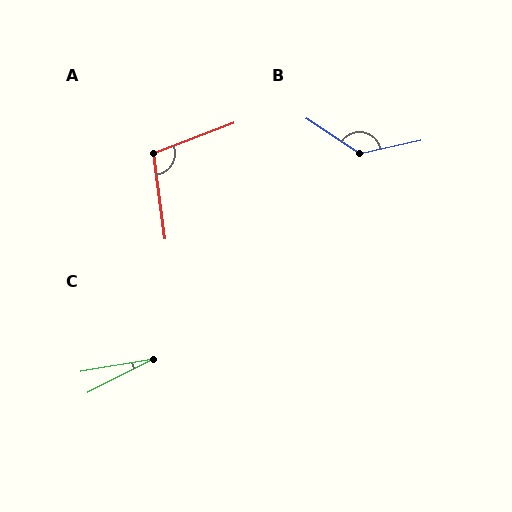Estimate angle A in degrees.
Approximately 103 degrees.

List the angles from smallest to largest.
C (17°), A (103°), B (134°).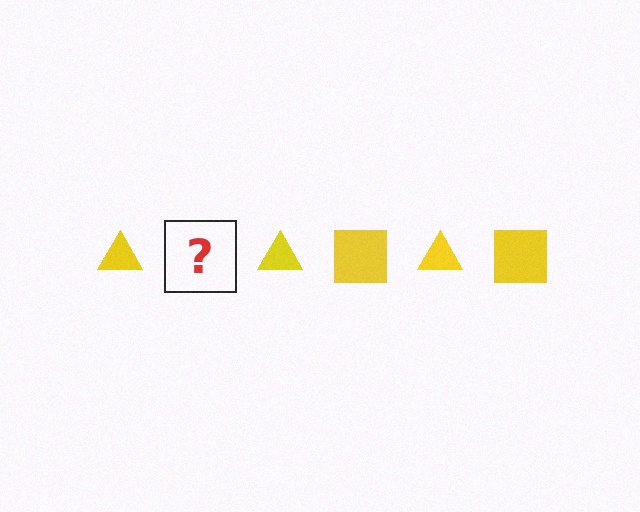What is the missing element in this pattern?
The missing element is a yellow square.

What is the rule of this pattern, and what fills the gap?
The rule is that the pattern cycles through triangle, square shapes in yellow. The gap should be filled with a yellow square.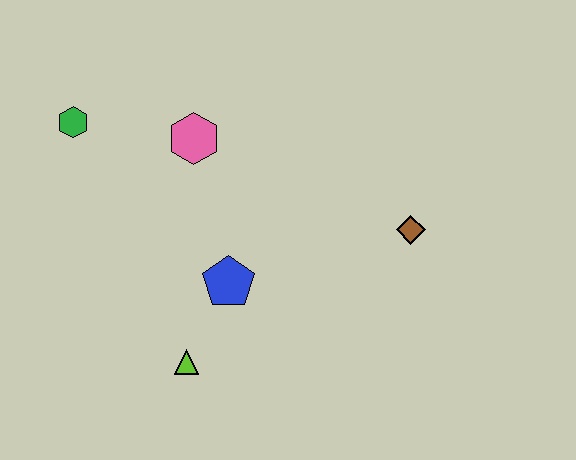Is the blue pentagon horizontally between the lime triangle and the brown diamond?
Yes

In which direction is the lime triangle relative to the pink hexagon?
The lime triangle is below the pink hexagon.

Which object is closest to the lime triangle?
The blue pentagon is closest to the lime triangle.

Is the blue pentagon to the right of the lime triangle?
Yes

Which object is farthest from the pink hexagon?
The brown diamond is farthest from the pink hexagon.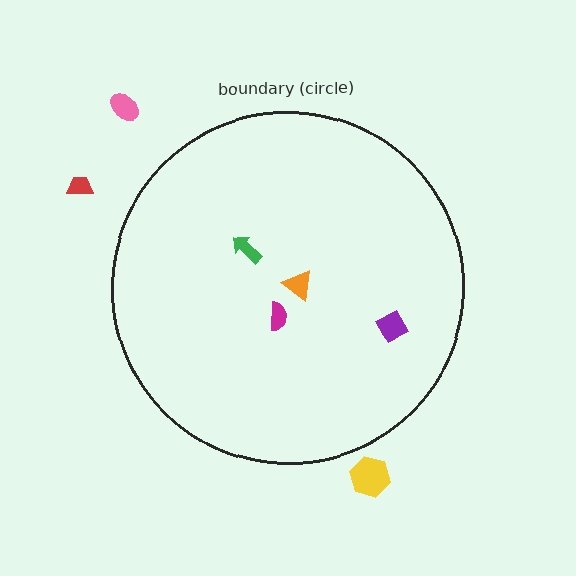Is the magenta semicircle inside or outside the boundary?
Inside.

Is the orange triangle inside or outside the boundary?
Inside.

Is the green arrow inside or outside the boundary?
Inside.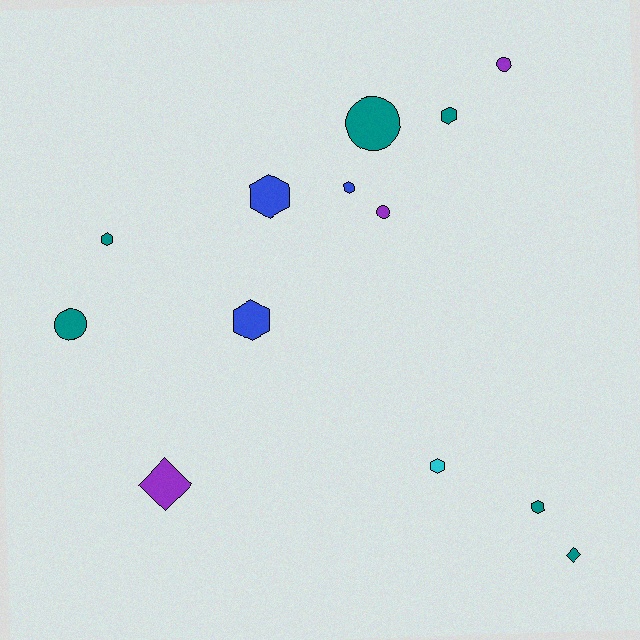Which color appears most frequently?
Teal, with 6 objects.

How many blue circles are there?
There are no blue circles.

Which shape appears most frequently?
Hexagon, with 7 objects.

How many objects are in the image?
There are 13 objects.